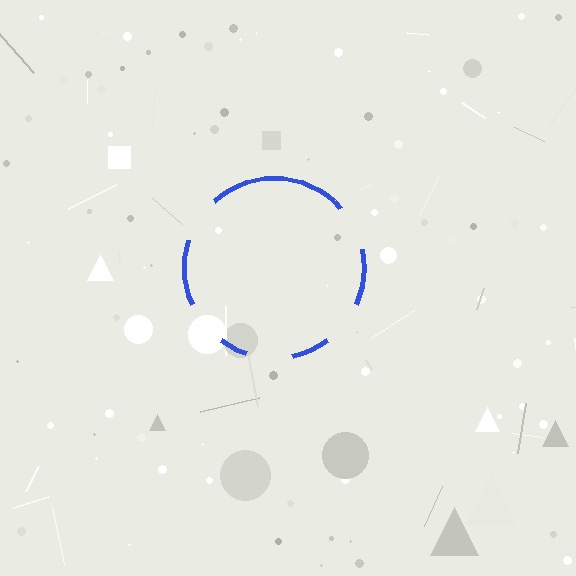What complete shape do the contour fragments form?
The contour fragments form a circle.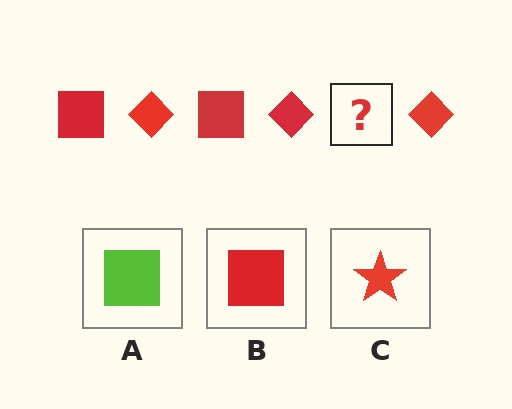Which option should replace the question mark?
Option B.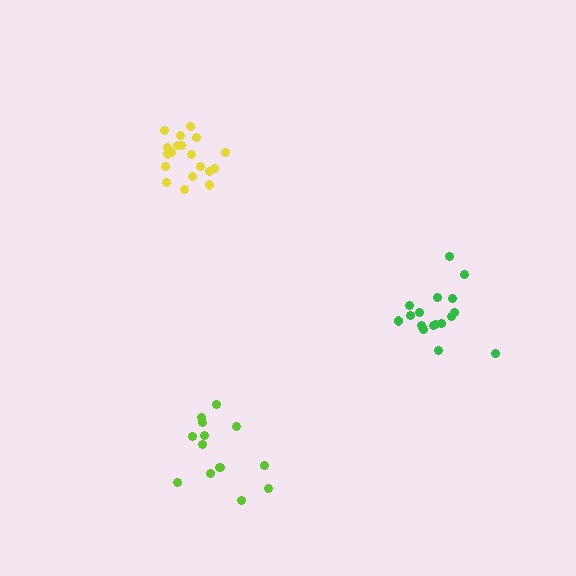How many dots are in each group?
Group 1: 14 dots, Group 2: 19 dots, Group 3: 17 dots (50 total).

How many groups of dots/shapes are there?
There are 3 groups.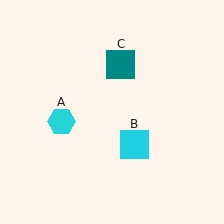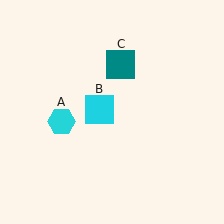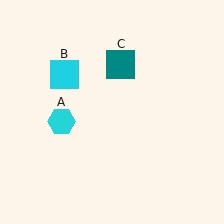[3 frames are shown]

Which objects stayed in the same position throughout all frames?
Cyan hexagon (object A) and teal square (object C) remained stationary.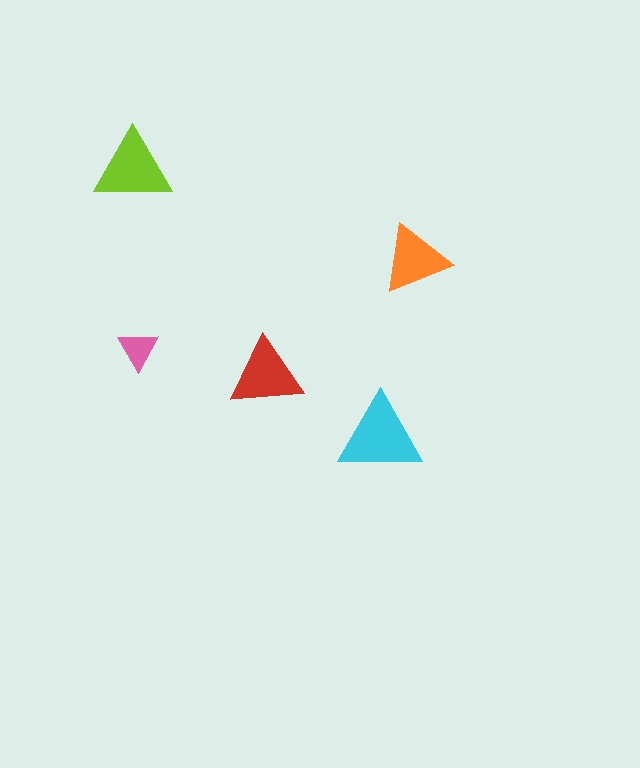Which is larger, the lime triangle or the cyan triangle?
The cyan one.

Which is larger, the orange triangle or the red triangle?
The red one.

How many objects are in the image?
There are 5 objects in the image.